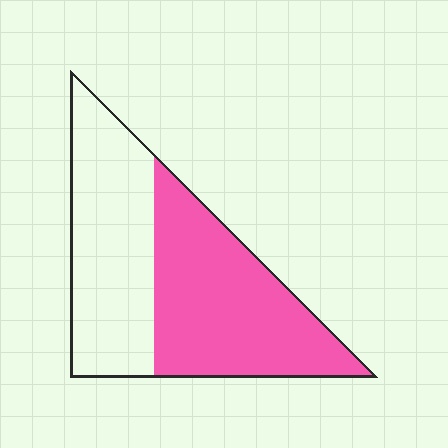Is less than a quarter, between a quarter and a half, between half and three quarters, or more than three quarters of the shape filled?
Between half and three quarters.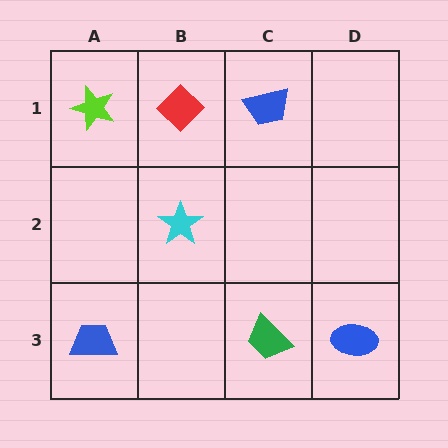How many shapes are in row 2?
1 shape.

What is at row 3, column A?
A blue trapezoid.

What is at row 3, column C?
A green trapezoid.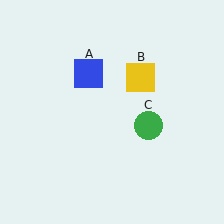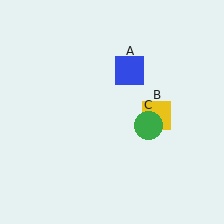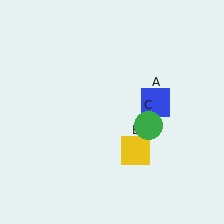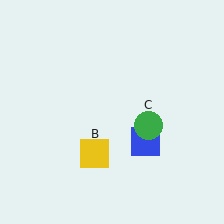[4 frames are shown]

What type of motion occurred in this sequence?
The blue square (object A), yellow square (object B) rotated clockwise around the center of the scene.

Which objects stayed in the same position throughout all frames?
Green circle (object C) remained stationary.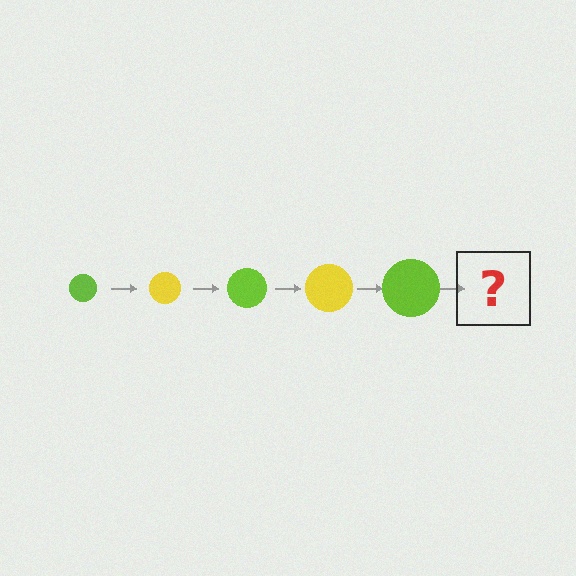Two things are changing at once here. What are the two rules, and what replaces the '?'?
The two rules are that the circle grows larger each step and the color cycles through lime and yellow. The '?' should be a yellow circle, larger than the previous one.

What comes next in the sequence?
The next element should be a yellow circle, larger than the previous one.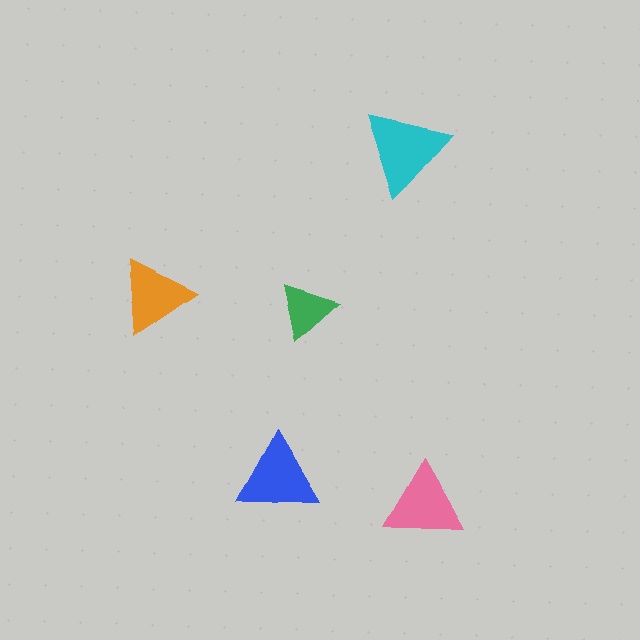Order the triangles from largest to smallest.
the cyan one, the blue one, the pink one, the orange one, the green one.